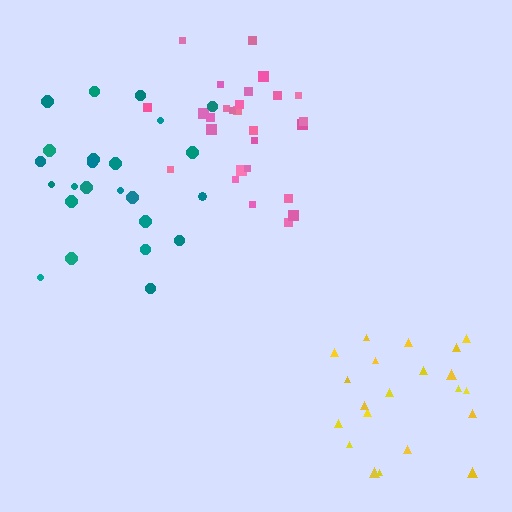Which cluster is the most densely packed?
Pink.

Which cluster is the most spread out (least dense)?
Teal.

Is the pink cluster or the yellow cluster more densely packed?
Pink.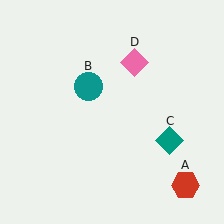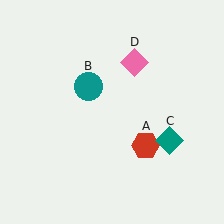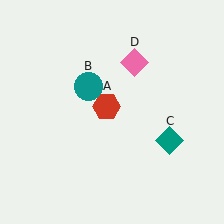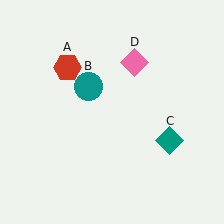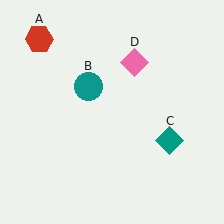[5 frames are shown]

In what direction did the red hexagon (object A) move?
The red hexagon (object A) moved up and to the left.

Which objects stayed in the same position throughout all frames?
Teal circle (object B) and teal diamond (object C) and pink diamond (object D) remained stationary.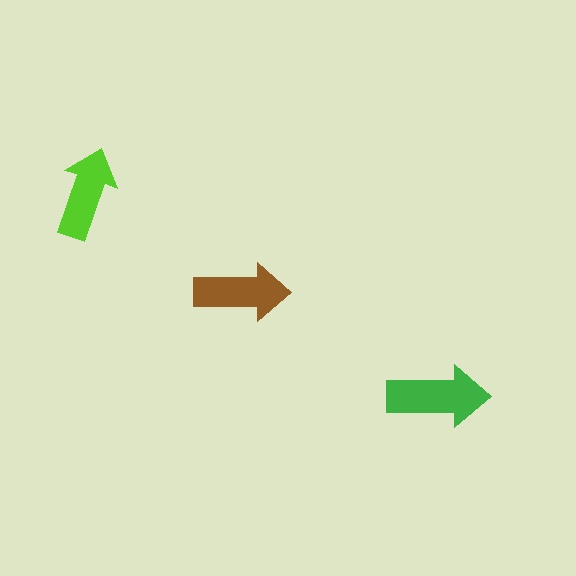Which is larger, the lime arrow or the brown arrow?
The brown one.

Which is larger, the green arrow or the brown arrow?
The green one.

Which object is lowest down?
The green arrow is bottommost.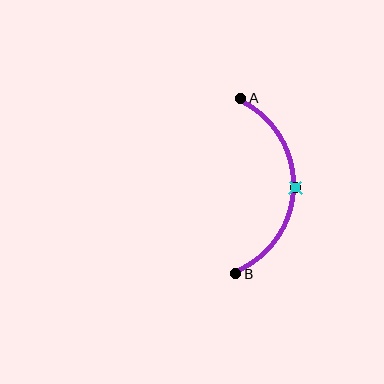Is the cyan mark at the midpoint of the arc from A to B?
Yes. The cyan mark lies on the arc at equal arc-length from both A and B — it is the arc midpoint.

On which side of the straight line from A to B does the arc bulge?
The arc bulges to the right of the straight line connecting A and B.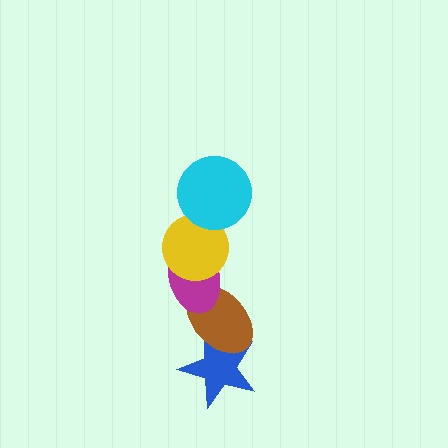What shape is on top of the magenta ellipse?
The yellow circle is on top of the magenta ellipse.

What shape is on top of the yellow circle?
The cyan circle is on top of the yellow circle.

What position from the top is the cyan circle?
The cyan circle is 1st from the top.